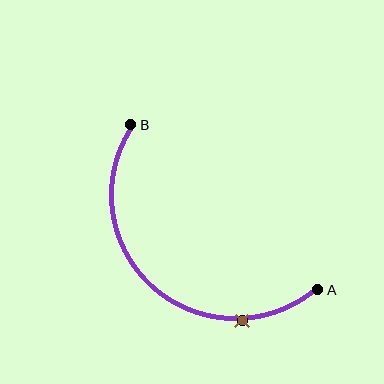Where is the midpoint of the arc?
The arc midpoint is the point on the curve farthest from the straight line joining A and B. It sits below and to the left of that line.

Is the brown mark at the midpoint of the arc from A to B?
No. The brown mark lies on the arc but is closer to endpoint A. The arc midpoint would be at the point on the curve equidistant along the arc from both A and B.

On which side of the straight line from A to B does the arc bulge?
The arc bulges below and to the left of the straight line connecting A and B.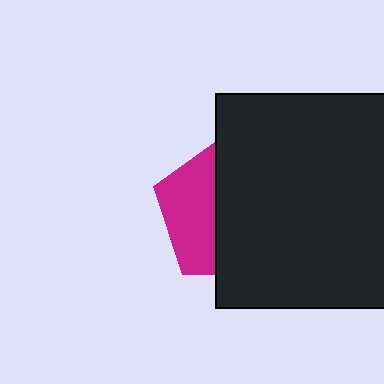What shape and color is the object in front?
The object in front is a black square.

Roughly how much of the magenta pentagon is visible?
A small part of it is visible (roughly 38%).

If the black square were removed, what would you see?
You would see the complete magenta pentagon.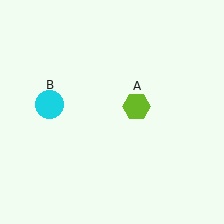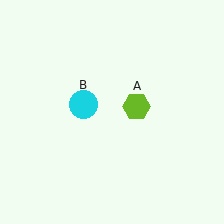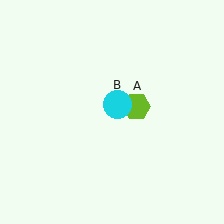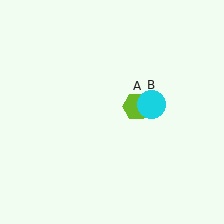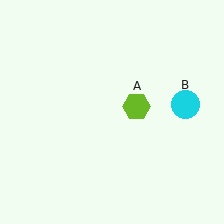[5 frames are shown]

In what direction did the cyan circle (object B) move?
The cyan circle (object B) moved right.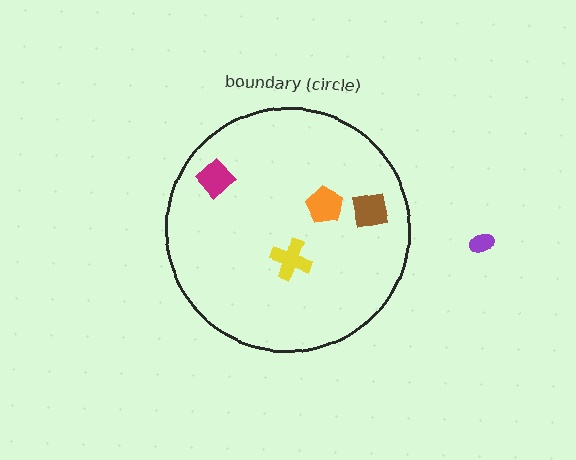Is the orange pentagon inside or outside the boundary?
Inside.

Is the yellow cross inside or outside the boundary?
Inside.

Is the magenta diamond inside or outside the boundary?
Inside.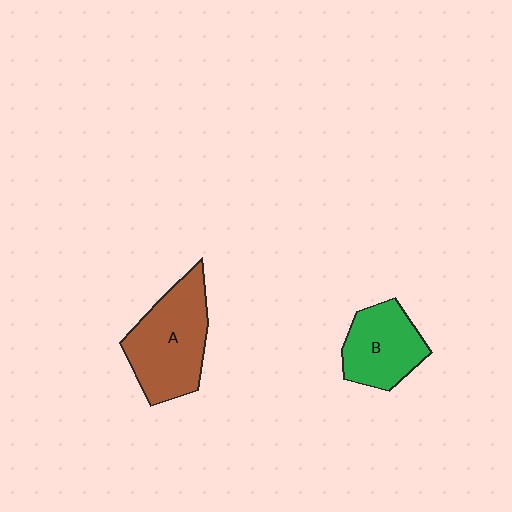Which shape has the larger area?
Shape A (brown).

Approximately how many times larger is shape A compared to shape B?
Approximately 1.4 times.